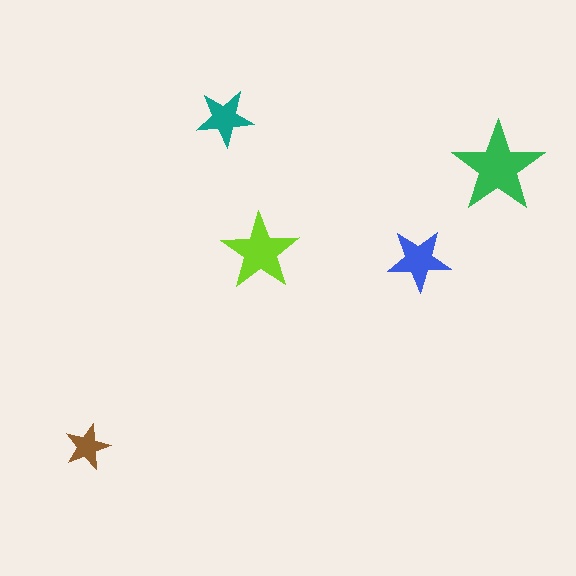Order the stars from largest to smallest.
the green one, the lime one, the blue one, the teal one, the brown one.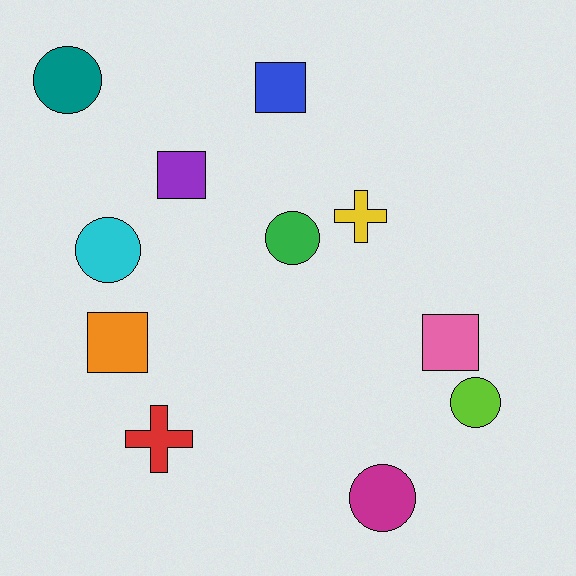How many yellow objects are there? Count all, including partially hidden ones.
There is 1 yellow object.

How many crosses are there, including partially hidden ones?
There are 2 crosses.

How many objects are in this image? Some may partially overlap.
There are 11 objects.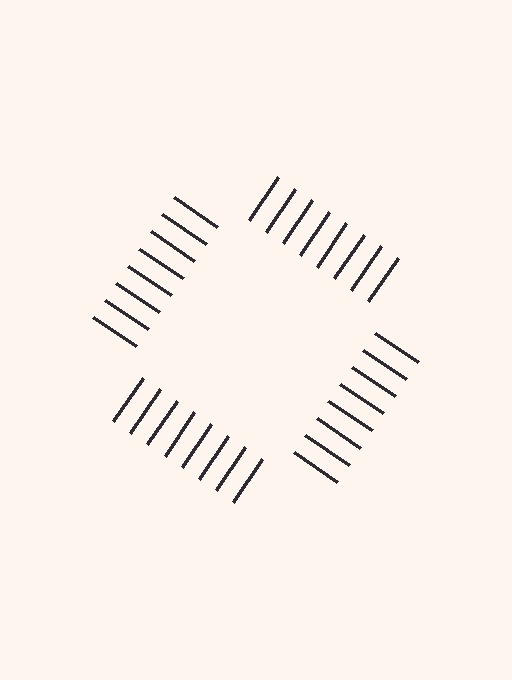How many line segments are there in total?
32 — 8 along each of the 4 edges.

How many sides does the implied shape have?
4 sides — the line-ends trace a square.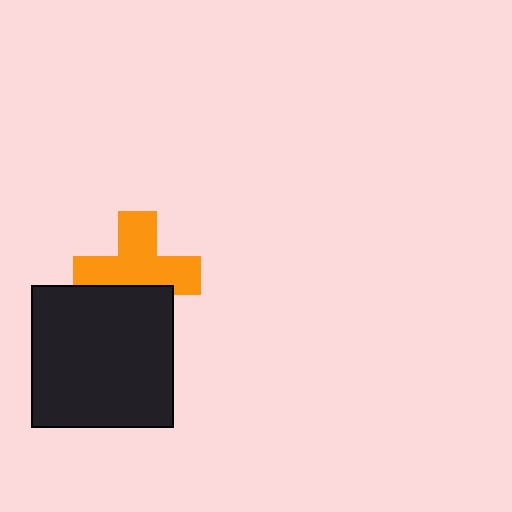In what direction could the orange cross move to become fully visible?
The orange cross could move up. That would shift it out from behind the black square entirely.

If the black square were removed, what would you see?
You would see the complete orange cross.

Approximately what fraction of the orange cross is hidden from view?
Roughly 32% of the orange cross is hidden behind the black square.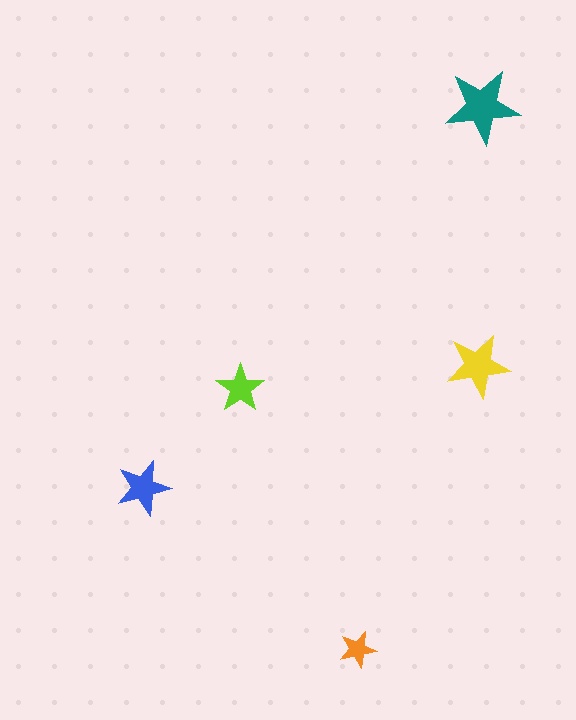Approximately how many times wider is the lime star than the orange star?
About 1.5 times wider.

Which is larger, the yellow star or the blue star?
The yellow one.